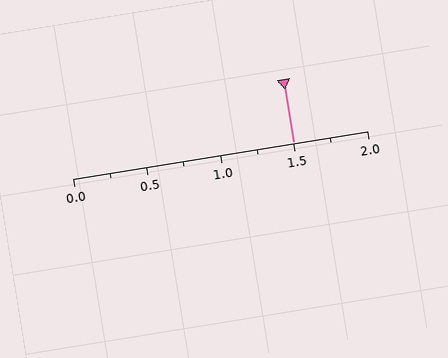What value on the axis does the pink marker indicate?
The marker indicates approximately 1.5.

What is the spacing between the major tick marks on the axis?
The major ticks are spaced 0.5 apart.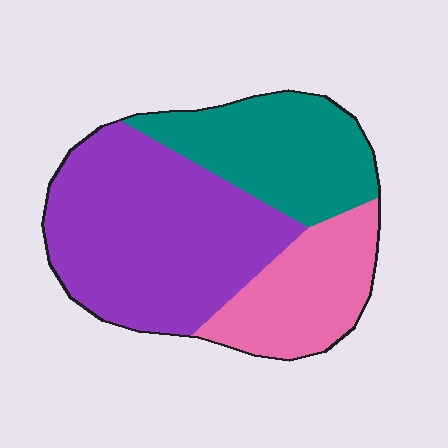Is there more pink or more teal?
Teal.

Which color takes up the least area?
Pink, at roughly 25%.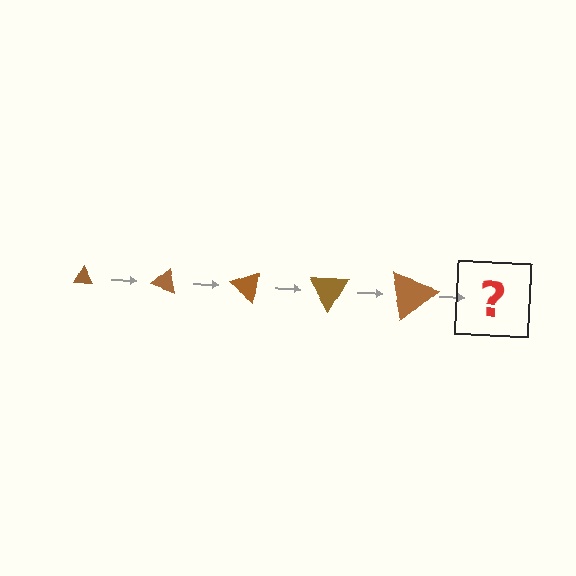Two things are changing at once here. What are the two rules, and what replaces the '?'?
The two rules are that the triangle grows larger each step and it rotates 20 degrees each step. The '?' should be a triangle, larger than the previous one and rotated 100 degrees from the start.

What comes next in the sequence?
The next element should be a triangle, larger than the previous one and rotated 100 degrees from the start.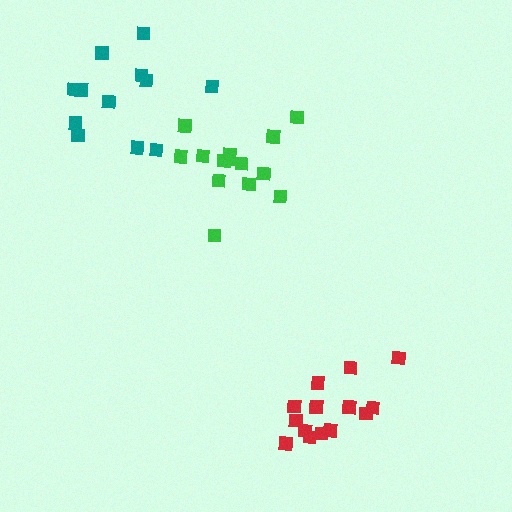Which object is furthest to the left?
The teal cluster is leftmost.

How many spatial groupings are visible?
There are 3 spatial groupings.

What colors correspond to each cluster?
The clusters are colored: green, teal, red.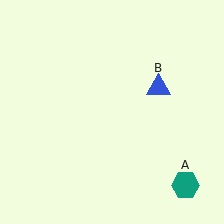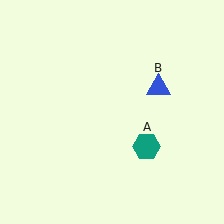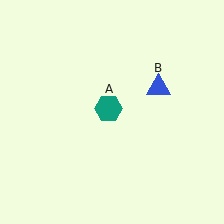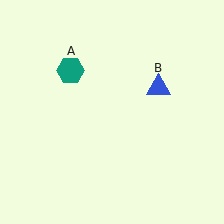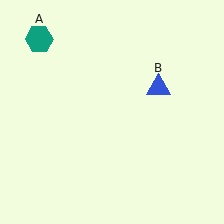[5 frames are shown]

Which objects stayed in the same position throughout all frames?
Blue triangle (object B) remained stationary.